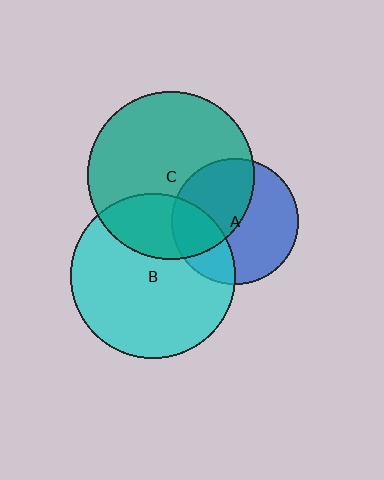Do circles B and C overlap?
Yes.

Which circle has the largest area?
Circle C (teal).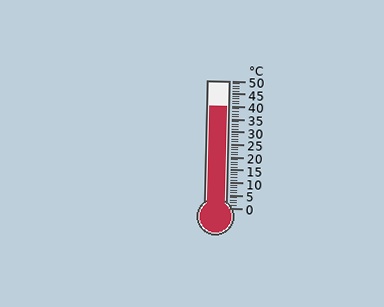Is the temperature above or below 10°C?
The temperature is above 10°C.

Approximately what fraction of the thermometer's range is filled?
The thermometer is filled to approximately 80% of its range.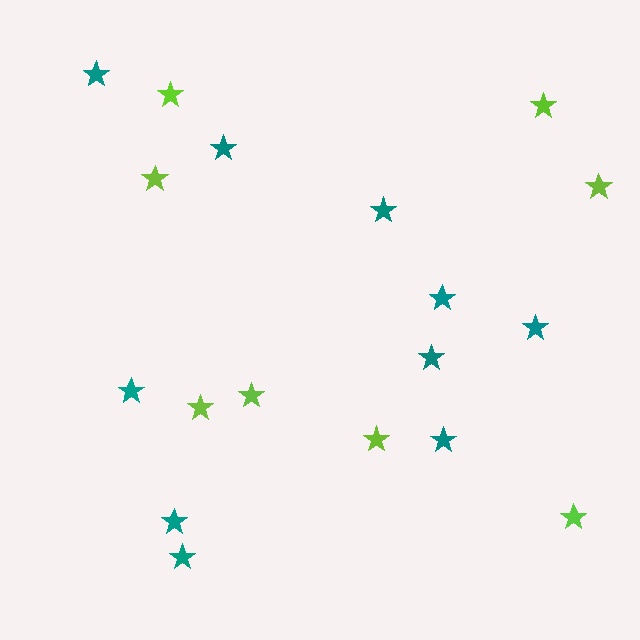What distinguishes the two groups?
There are 2 groups: one group of lime stars (8) and one group of teal stars (10).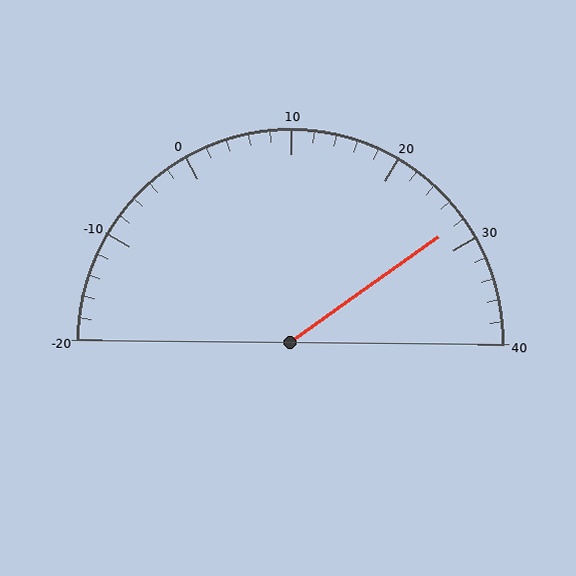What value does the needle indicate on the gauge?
The needle indicates approximately 28.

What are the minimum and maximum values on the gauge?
The gauge ranges from -20 to 40.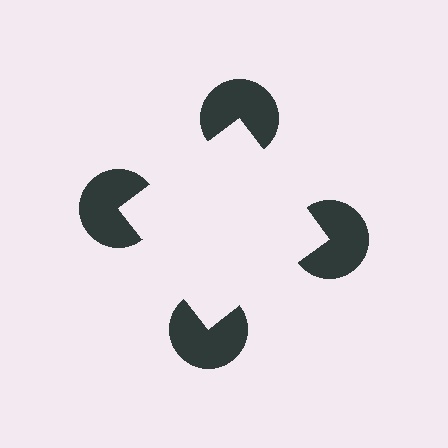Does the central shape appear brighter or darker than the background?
It typically appears slightly brighter than the background, even though no actual brightness change is drawn.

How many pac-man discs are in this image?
There are 4 — one at each vertex of the illusory square.